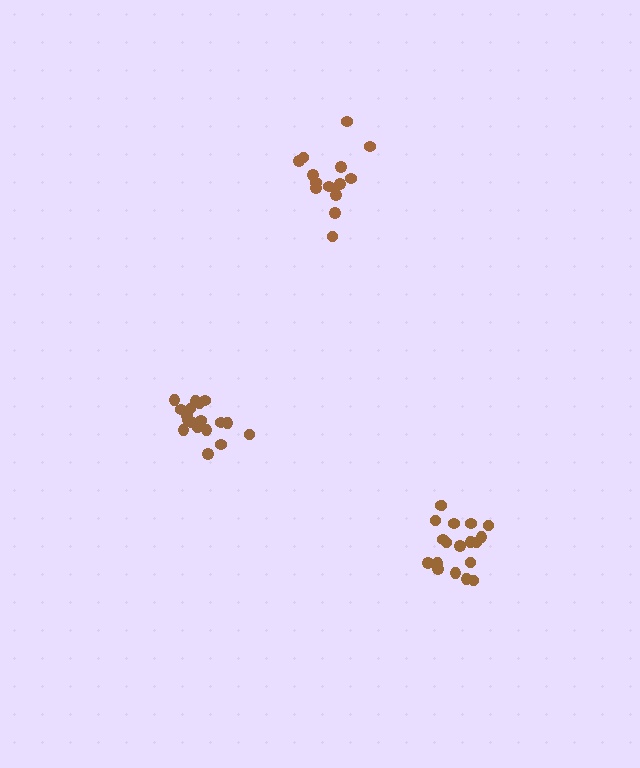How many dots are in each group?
Group 1: 19 dots, Group 2: 18 dots, Group 3: 15 dots (52 total).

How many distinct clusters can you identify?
There are 3 distinct clusters.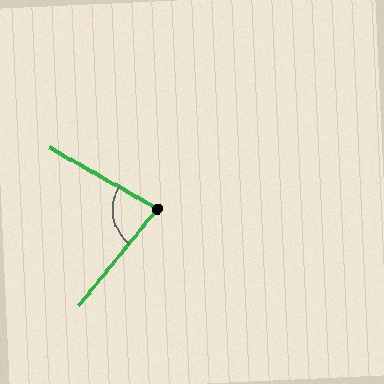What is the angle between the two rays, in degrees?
Approximately 81 degrees.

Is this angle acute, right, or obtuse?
It is acute.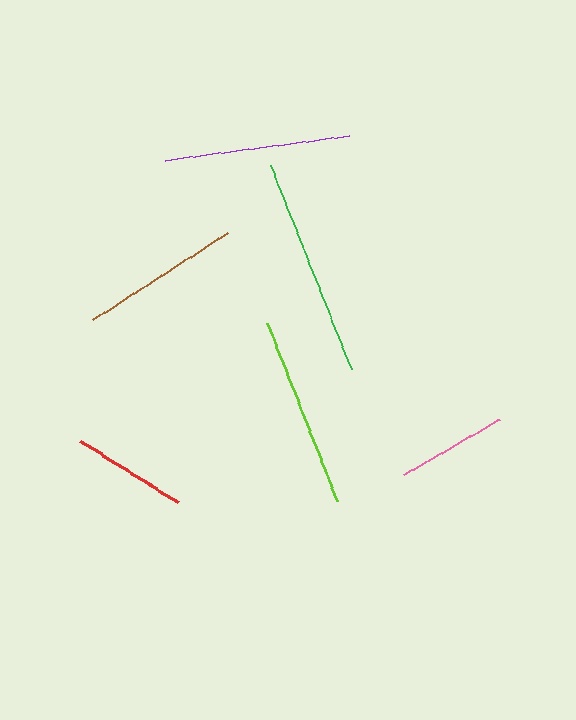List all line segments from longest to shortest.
From longest to shortest: green, lime, purple, brown, red, pink.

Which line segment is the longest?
The green line is the longest at approximately 220 pixels.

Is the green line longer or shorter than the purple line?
The green line is longer than the purple line.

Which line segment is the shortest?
The pink line is the shortest at approximately 111 pixels.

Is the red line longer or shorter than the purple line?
The purple line is longer than the red line.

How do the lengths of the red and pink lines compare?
The red and pink lines are approximately the same length.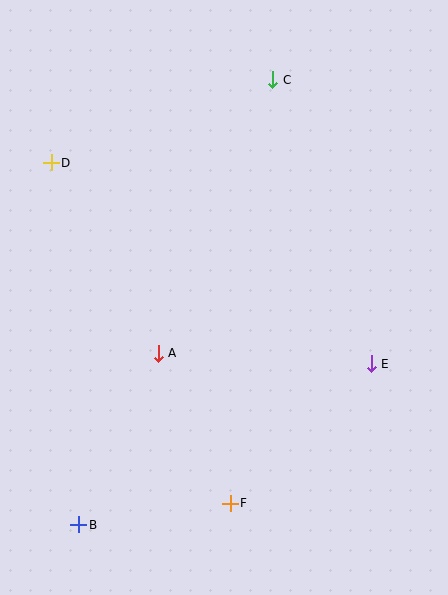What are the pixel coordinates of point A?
Point A is at (158, 353).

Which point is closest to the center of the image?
Point A at (158, 353) is closest to the center.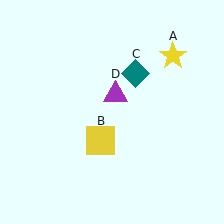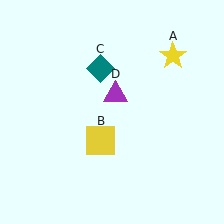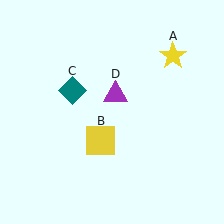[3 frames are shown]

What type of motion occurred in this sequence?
The teal diamond (object C) rotated counterclockwise around the center of the scene.